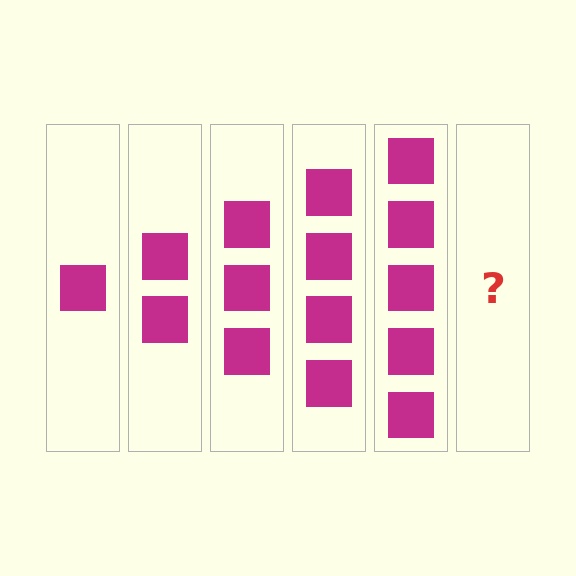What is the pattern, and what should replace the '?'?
The pattern is that each step adds one more square. The '?' should be 6 squares.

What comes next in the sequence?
The next element should be 6 squares.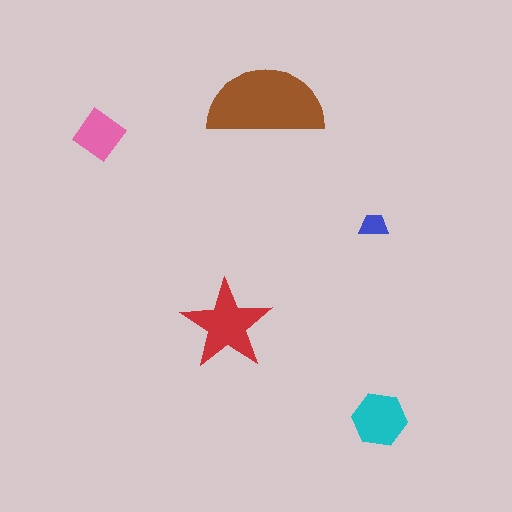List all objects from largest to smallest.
The brown semicircle, the red star, the cyan hexagon, the pink diamond, the blue trapezoid.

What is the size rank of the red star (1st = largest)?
2nd.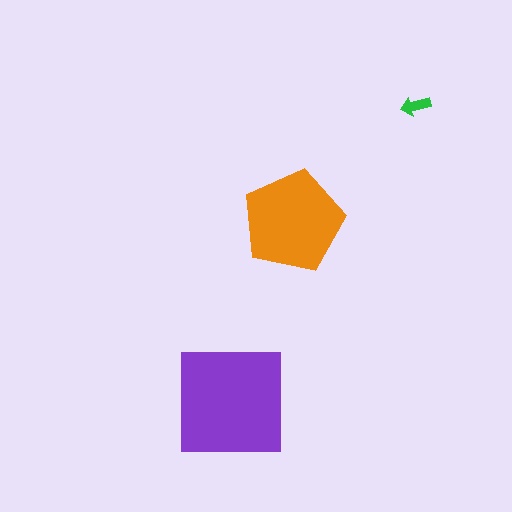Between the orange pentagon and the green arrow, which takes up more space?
The orange pentagon.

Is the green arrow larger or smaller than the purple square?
Smaller.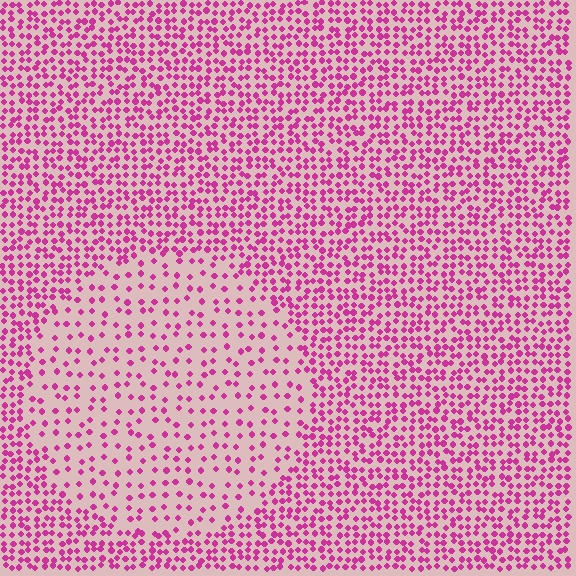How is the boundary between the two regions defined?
The boundary is defined by a change in element density (approximately 2.3x ratio). All elements are the same color, size, and shape.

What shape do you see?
I see a circle.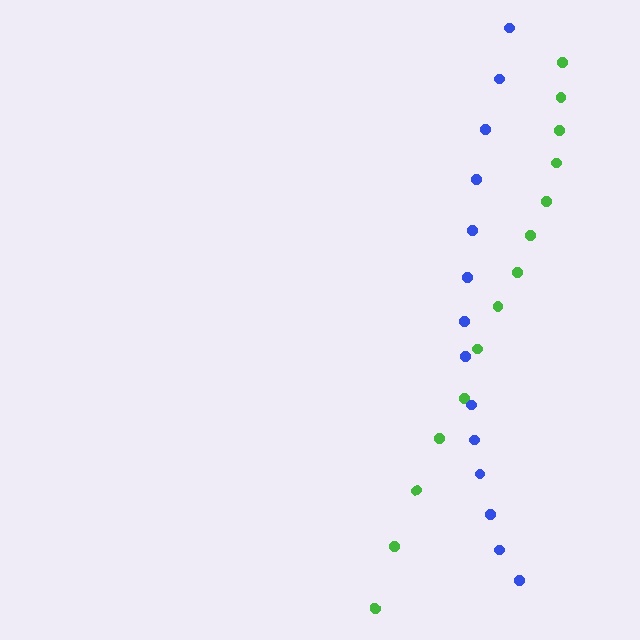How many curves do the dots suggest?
There are 2 distinct paths.